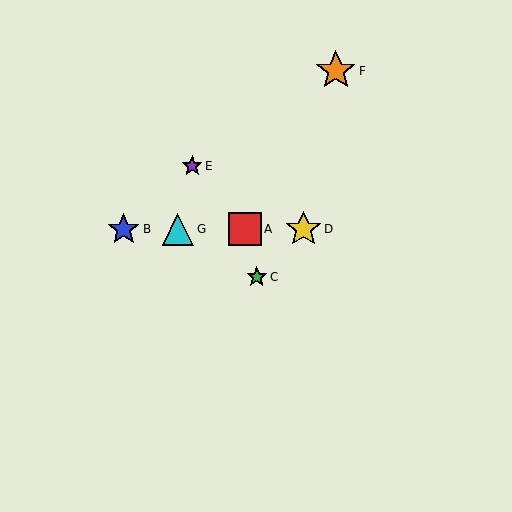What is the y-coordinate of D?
Object D is at y≈229.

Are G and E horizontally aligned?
No, G is at y≈229 and E is at y≈166.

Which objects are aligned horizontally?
Objects A, B, D, G are aligned horizontally.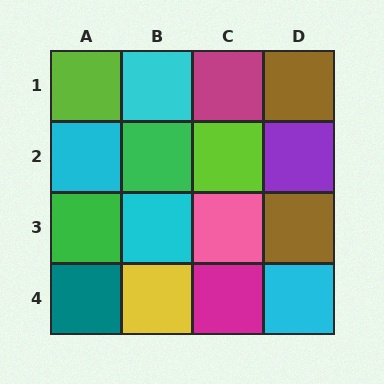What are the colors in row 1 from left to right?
Lime, cyan, magenta, brown.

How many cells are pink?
1 cell is pink.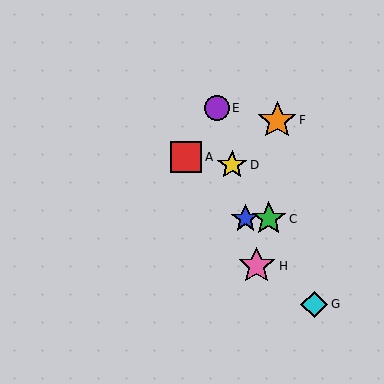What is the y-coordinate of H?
Object H is at y≈266.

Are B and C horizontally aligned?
Yes, both are at y≈219.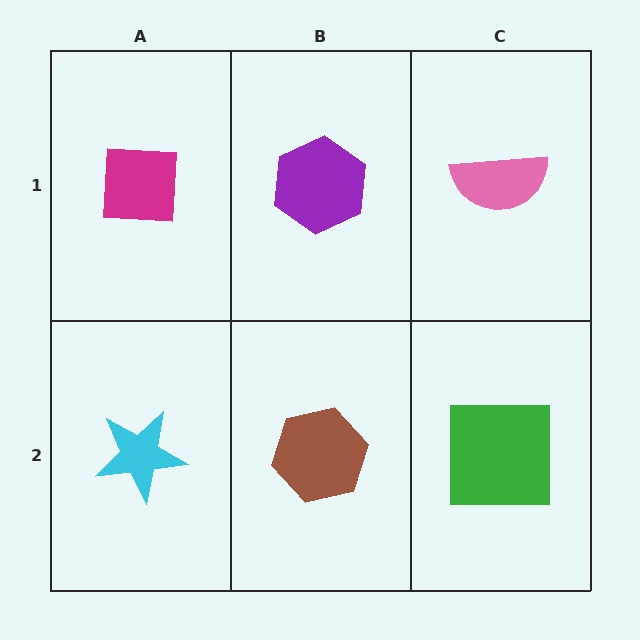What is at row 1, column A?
A magenta square.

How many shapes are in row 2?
3 shapes.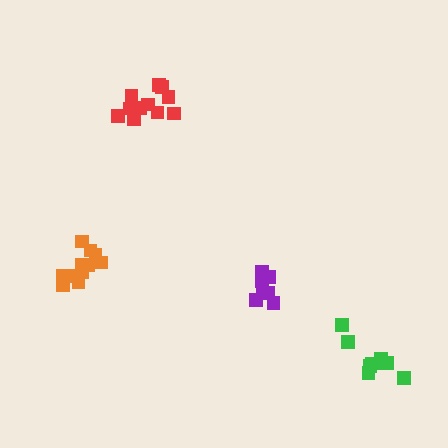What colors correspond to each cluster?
The clusters are colored: red, green, orange, purple.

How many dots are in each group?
Group 1: 11 dots, Group 2: 9 dots, Group 3: 11 dots, Group 4: 7 dots (38 total).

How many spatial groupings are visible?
There are 4 spatial groupings.